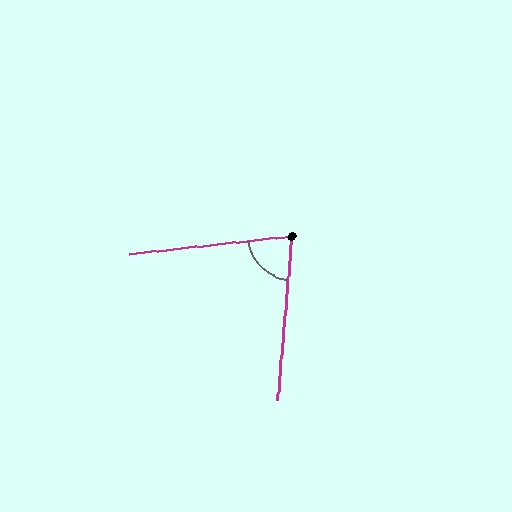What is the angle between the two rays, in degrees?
Approximately 79 degrees.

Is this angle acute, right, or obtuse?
It is acute.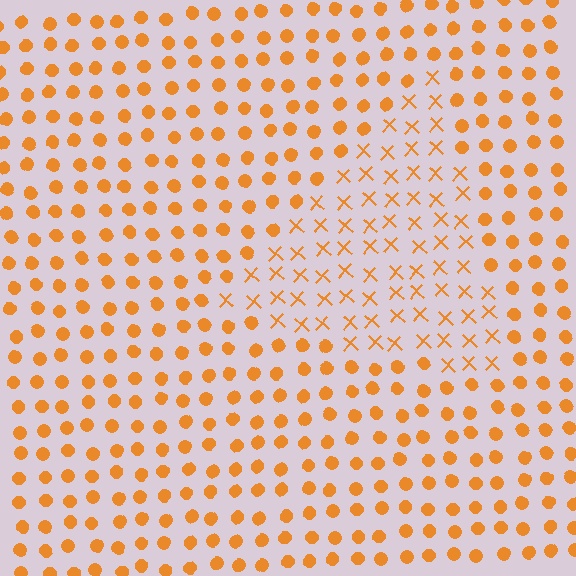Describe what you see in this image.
The image is filled with small orange elements arranged in a uniform grid. A triangle-shaped region contains X marks, while the surrounding area contains circles. The boundary is defined purely by the change in element shape.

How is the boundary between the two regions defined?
The boundary is defined by a change in element shape: X marks inside vs. circles outside. All elements share the same color and spacing.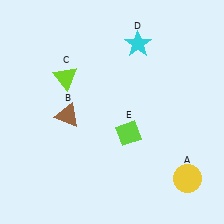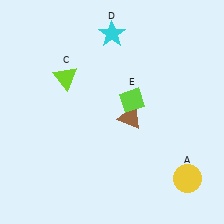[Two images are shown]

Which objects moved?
The objects that moved are: the brown triangle (B), the cyan star (D), the lime diamond (E).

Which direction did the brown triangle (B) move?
The brown triangle (B) moved right.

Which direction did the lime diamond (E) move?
The lime diamond (E) moved up.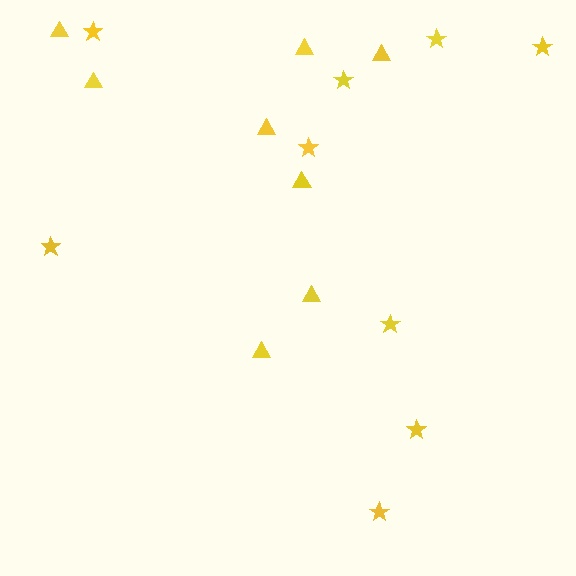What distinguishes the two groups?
There are 2 groups: one group of stars (9) and one group of triangles (8).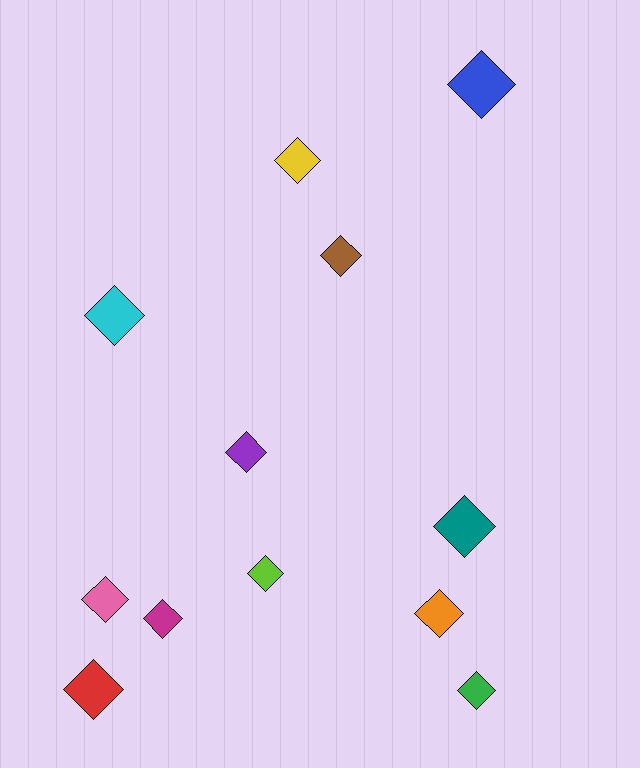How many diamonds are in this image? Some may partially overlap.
There are 12 diamonds.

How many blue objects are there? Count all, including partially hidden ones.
There is 1 blue object.